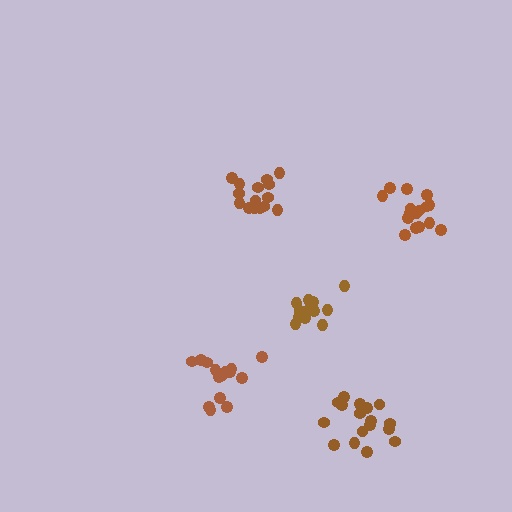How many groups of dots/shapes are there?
There are 5 groups.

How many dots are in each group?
Group 1: 15 dots, Group 2: 15 dots, Group 3: 17 dots, Group 4: 16 dots, Group 5: 12 dots (75 total).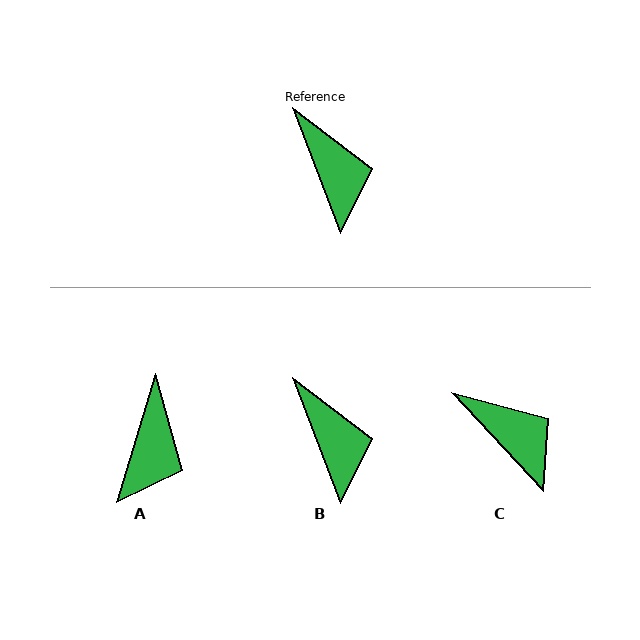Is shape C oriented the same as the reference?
No, it is off by about 22 degrees.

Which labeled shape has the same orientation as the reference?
B.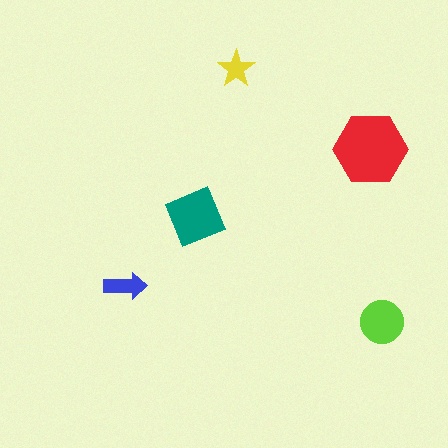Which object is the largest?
The red hexagon.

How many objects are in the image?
There are 5 objects in the image.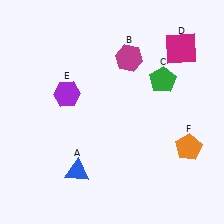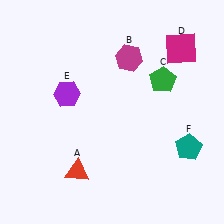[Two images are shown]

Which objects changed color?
A changed from blue to red. F changed from orange to teal.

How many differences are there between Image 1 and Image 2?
There are 2 differences between the two images.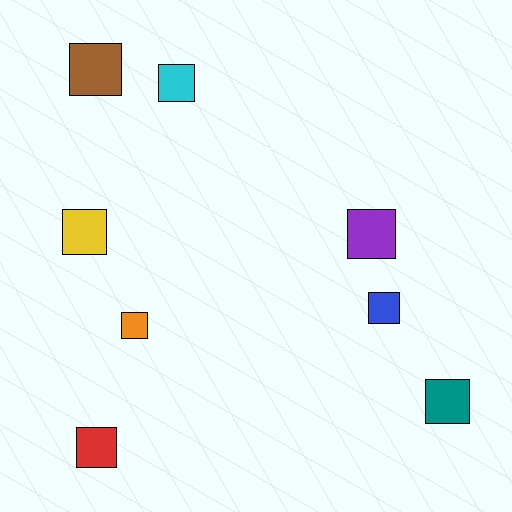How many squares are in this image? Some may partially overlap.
There are 8 squares.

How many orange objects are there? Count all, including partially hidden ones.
There is 1 orange object.